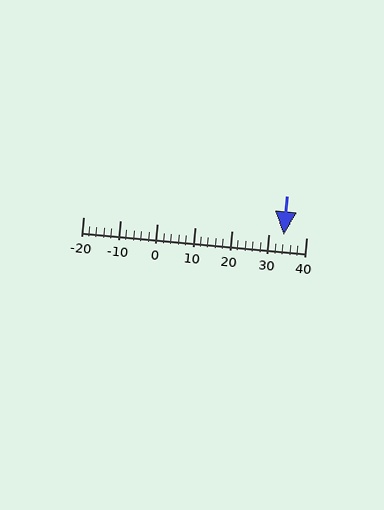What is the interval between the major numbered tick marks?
The major tick marks are spaced 10 units apart.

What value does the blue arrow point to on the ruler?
The blue arrow points to approximately 34.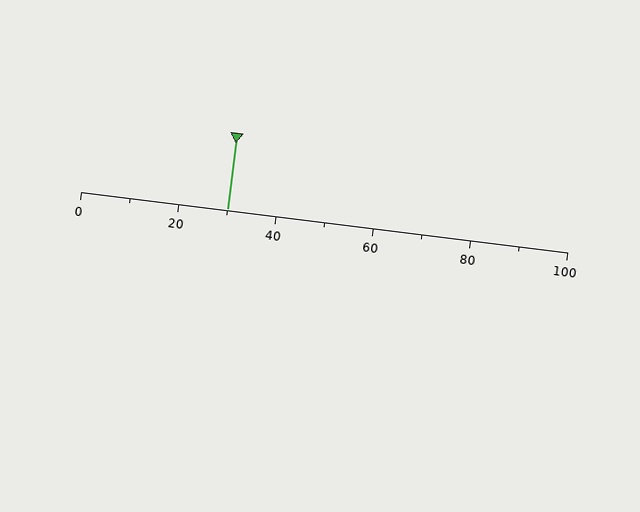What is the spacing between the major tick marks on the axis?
The major ticks are spaced 20 apart.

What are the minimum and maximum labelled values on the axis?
The axis runs from 0 to 100.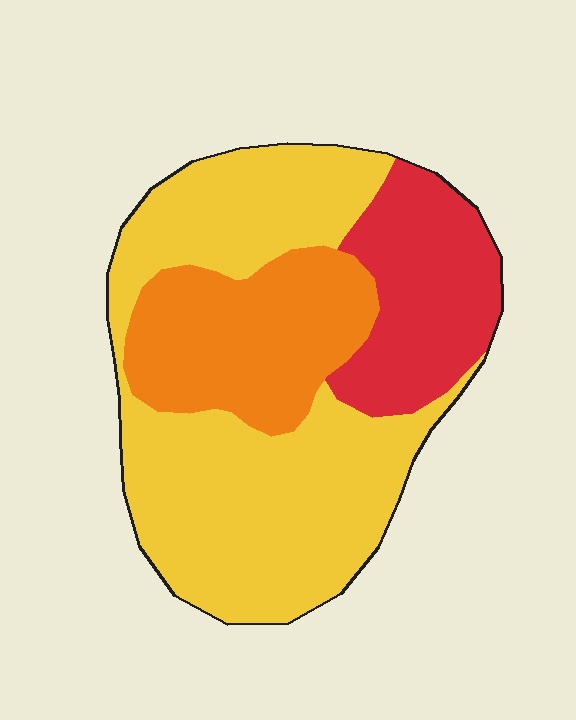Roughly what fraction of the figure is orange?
Orange covers about 25% of the figure.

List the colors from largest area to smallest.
From largest to smallest: yellow, orange, red.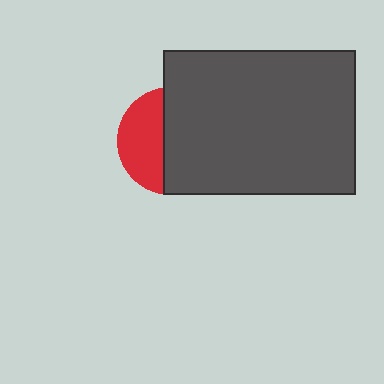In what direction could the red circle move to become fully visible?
The red circle could move left. That would shift it out from behind the dark gray rectangle entirely.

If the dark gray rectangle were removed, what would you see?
You would see the complete red circle.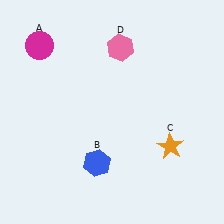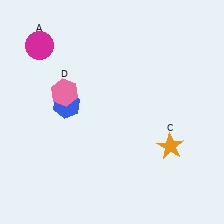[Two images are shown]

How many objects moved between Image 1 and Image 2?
2 objects moved between the two images.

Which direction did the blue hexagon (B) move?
The blue hexagon (B) moved up.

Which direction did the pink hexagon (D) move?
The pink hexagon (D) moved left.